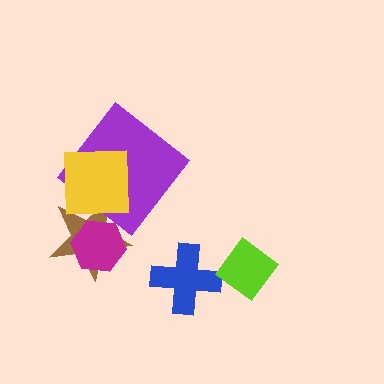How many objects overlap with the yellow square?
3 objects overlap with the yellow square.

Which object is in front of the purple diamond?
The yellow square is in front of the purple diamond.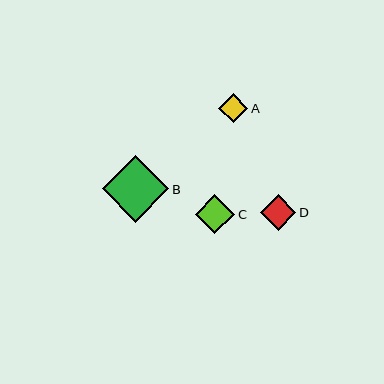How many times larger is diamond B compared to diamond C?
Diamond B is approximately 1.7 times the size of diamond C.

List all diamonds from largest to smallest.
From largest to smallest: B, C, D, A.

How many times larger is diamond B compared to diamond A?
Diamond B is approximately 2.3 times the size of diamond A.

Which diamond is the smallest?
Diamond A is the smallest with a size of approximately 29 pixels.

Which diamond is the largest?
Diamond B is the largest with a size of approximately 67 pixels.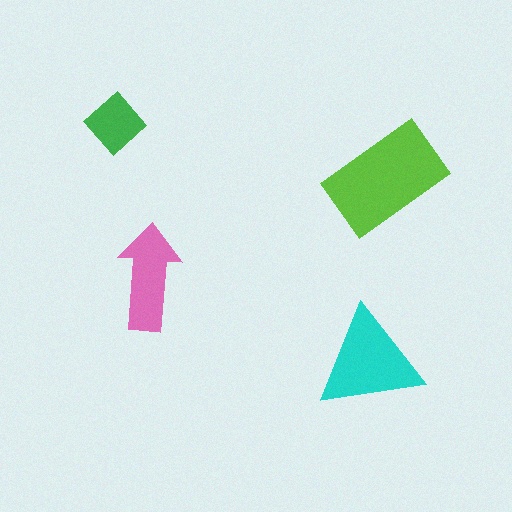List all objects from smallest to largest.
The green diamond, the pink arrow, the cyan triangle, the lime rectangle.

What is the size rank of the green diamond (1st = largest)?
4th.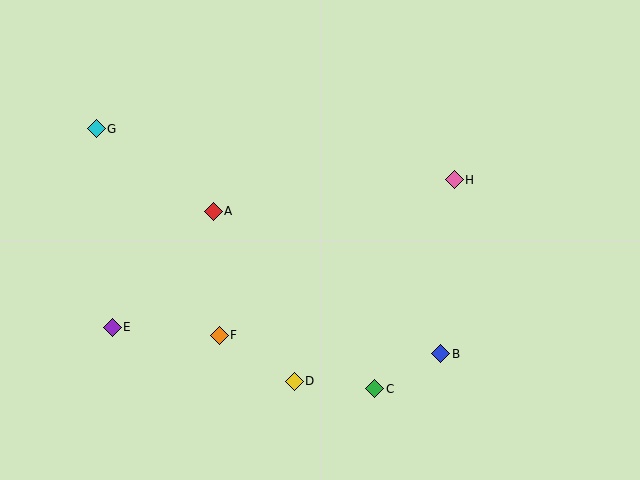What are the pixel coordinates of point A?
Point A is at (213, 211).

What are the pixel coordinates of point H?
Point H is at (454, 180).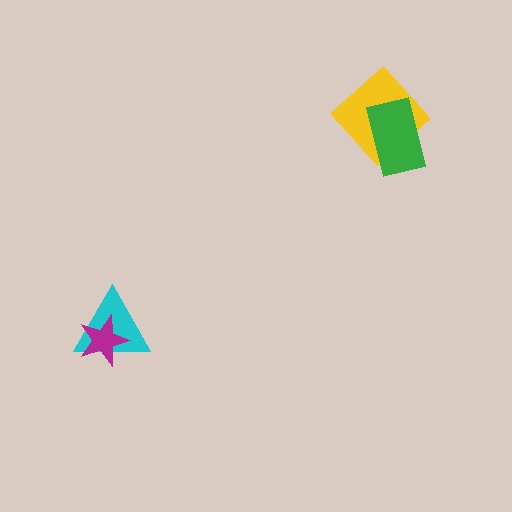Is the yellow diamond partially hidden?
Yes, it is partially covered by another shape.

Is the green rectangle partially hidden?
No, no other shape covers it.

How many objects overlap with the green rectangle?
1 object overlaps with the green rectangle.